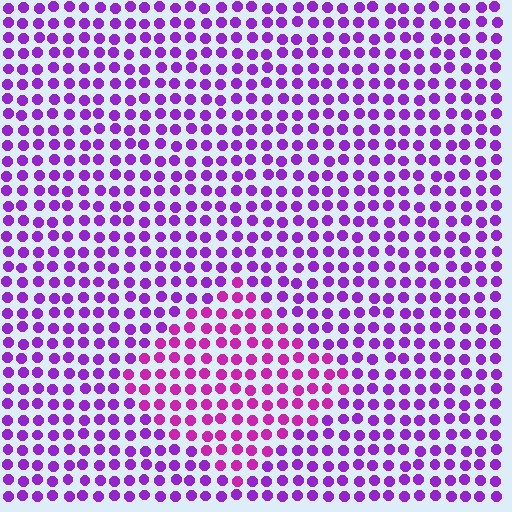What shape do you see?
I see a diamond.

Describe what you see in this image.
The image is filled with small purple elements in a uniform arrangement. A diamond-shaped region is visible where the elements are tinted to a slightly different hue, forming a subtle color boundary.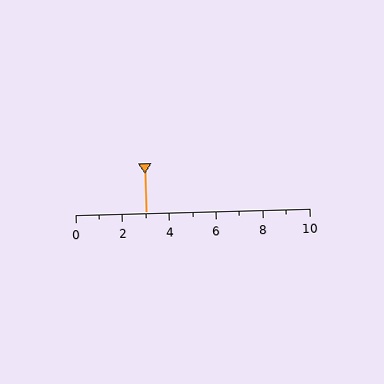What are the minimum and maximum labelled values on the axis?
The axis runs from 0 to 10.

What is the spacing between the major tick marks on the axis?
The major ticks are spaced 2 apart.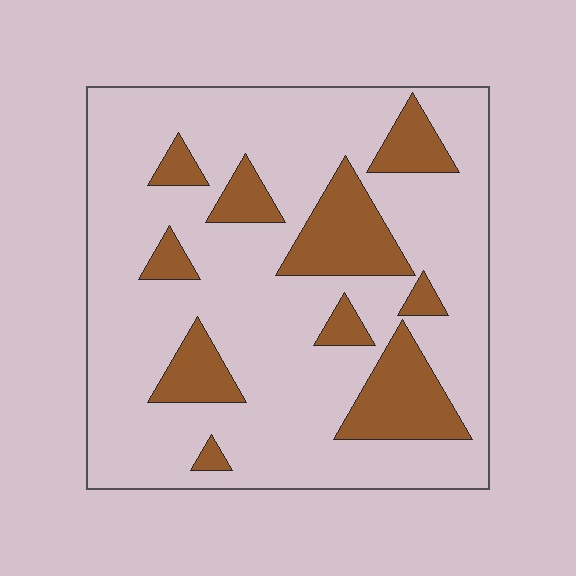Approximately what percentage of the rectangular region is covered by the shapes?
Approximately 20%.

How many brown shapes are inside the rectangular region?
10.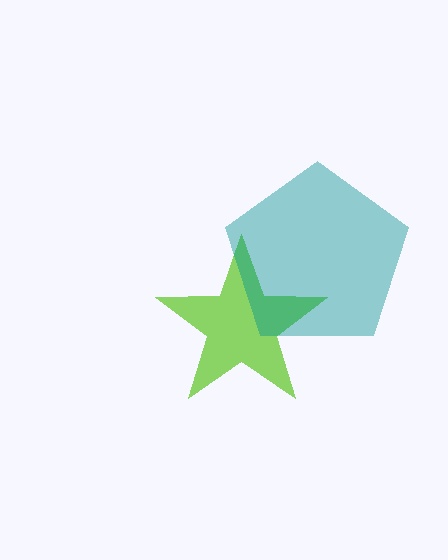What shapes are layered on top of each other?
The layered shapes are: a lime star, a teal pentagon.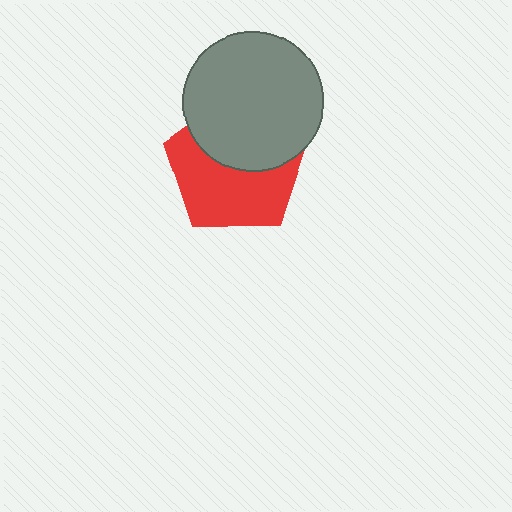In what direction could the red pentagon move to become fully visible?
The red pentagon could move down. That would shift it out from behind the gray circle entirely.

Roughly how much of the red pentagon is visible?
About half of it is visible (roughly 56%).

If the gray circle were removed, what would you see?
You would see the complete red pentagon.